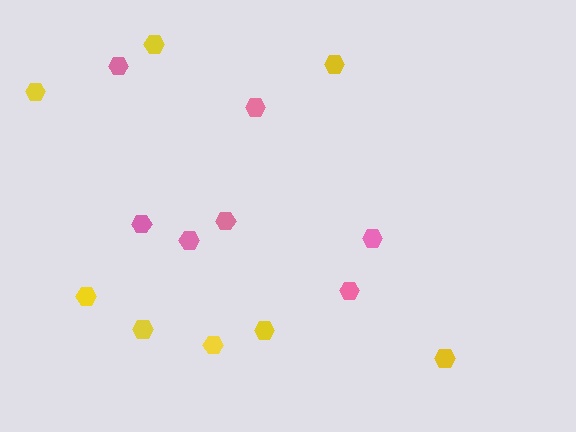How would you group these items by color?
There are 2 groups: one group of yellow hexagons (8) and one group of pink hexagons (7).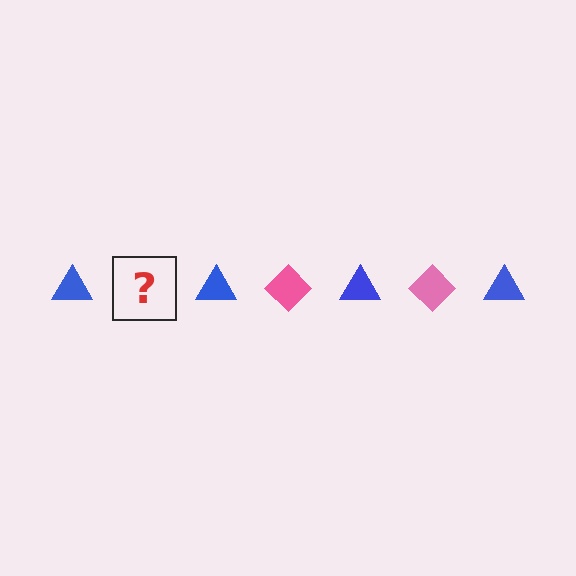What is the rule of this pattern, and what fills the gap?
The rule is that the pattern alternates between blue triangle and pink diamond. The gap should be filled with a pink diamond.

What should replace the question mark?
The question mark should be replaced with a pink diamond.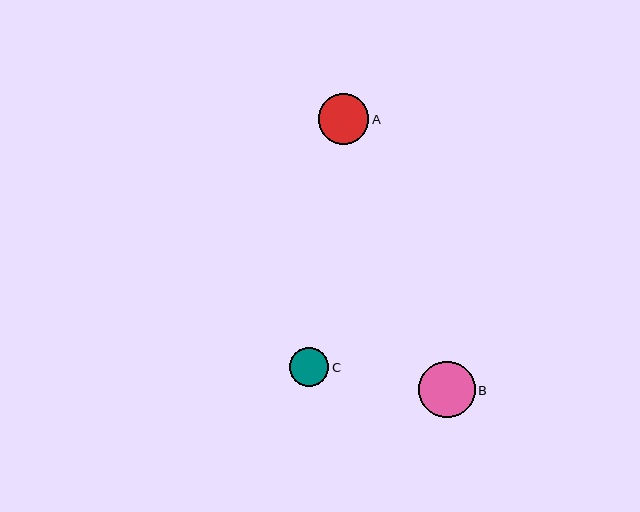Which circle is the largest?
Circle B is the largest with a size of approximately 56 pixels.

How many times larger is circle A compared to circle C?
Circle A is approximately 1.3 times the size of circle C.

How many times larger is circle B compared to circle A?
Circle B is approximately 1.1 times the size of circle A.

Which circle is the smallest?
Circle C is the smallest with a size of approximately 39 pixels.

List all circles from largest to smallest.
From largest to smallest: B, A, C.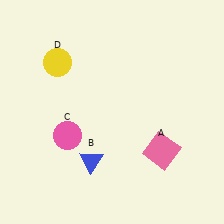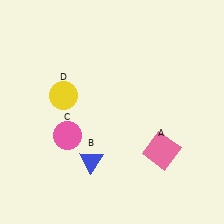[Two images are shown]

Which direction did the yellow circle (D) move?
The yellow circle (D) moved down.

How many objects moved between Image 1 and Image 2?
1 object moved between the two images.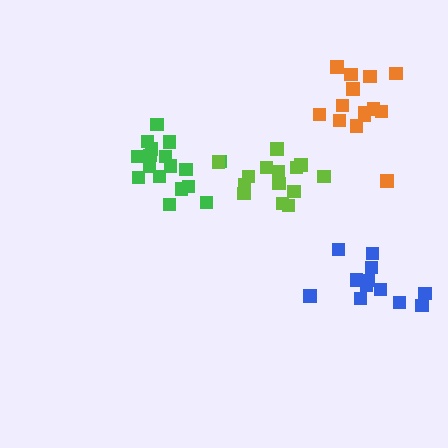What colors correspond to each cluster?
The clusters are colored: green, lime, blue, orange.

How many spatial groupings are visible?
There are 4 spatial groupings.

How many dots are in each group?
Group 1: 17 dots, Group 2: 14 dots, Group 3: 12 dots, Group 4: 14 dots (57 total).